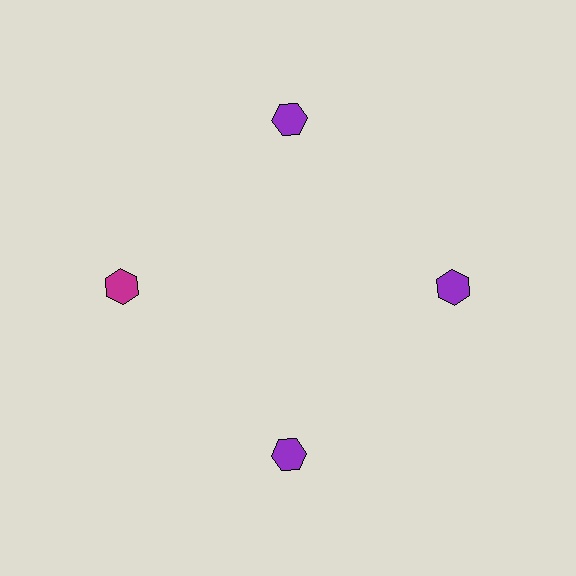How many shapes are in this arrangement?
There are 4 shapes arranged in a ring pattern.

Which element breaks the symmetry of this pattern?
The magenta hexagon at roughly the 9 o'clock position breaks the symmetry. All other shapes are purple hexagons.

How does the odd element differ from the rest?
It has a different color: magenta instead of purple.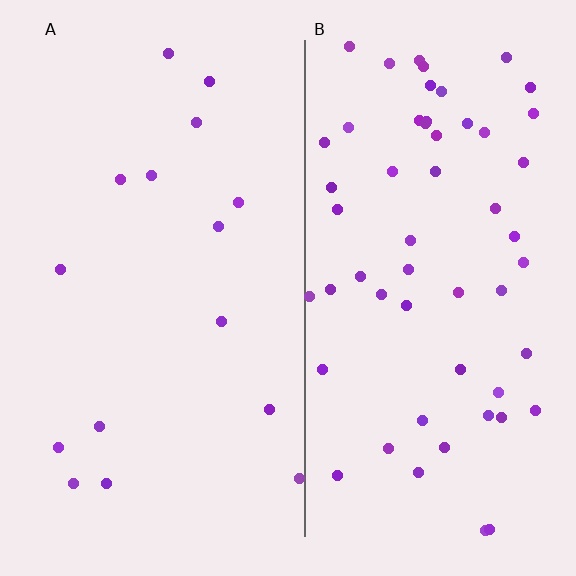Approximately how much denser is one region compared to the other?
Approximately 3.7× — region B over region A.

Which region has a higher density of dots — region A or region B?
B (the right).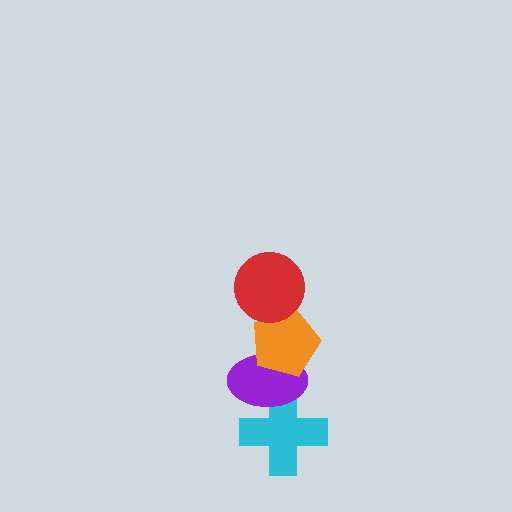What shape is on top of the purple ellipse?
The orange pentagon is on top of the purple ellipse.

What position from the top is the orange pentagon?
The orange pentagon is 2nd from the top.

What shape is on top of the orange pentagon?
The red circle is on top of the orange pentagon.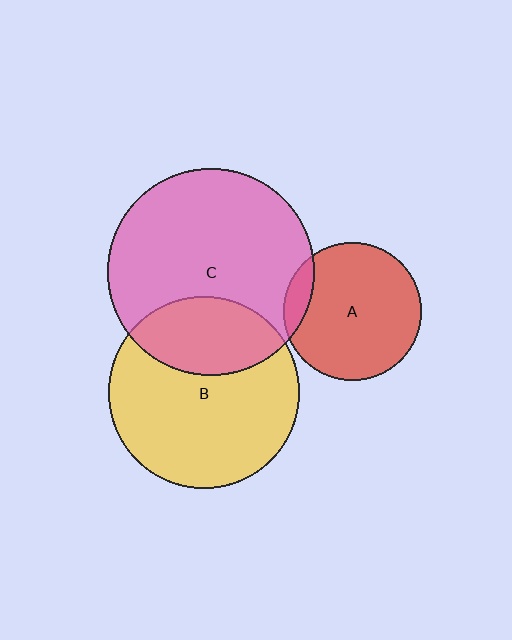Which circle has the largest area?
Circle C (pink).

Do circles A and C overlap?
Yes.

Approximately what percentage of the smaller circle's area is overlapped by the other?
Approximately 10%.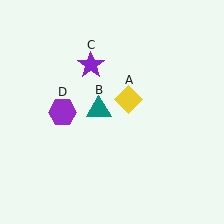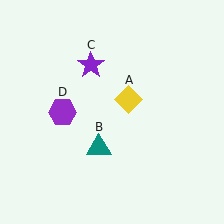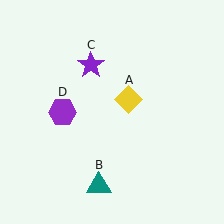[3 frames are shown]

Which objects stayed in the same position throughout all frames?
Yellow diamond (object A) and purple star (object C) and purple hexagon (object D) remained stationary.